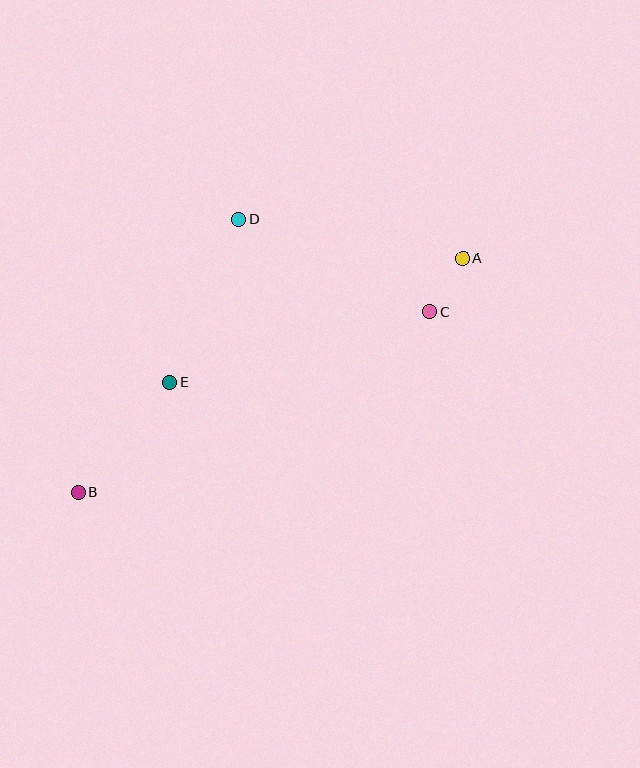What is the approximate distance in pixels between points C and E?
The distance between C and E is approximately 269 pixels.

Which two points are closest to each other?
Points A and C are closest to each other.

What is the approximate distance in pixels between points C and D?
The distance between C and D is approximately 212 pixels.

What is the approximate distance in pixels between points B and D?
The distance between B and D is approximately 317 pixels.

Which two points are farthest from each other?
Points A and B are farthest from each other.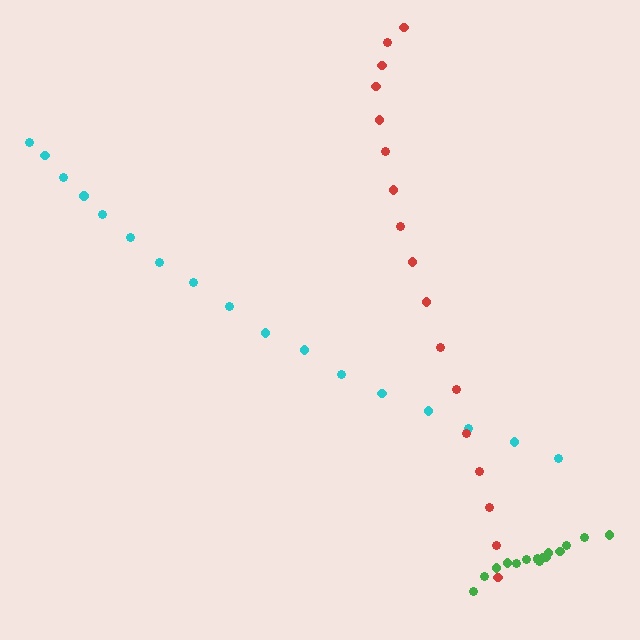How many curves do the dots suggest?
There are 3 distinct paths.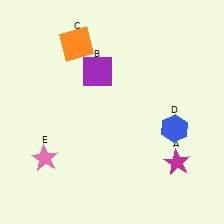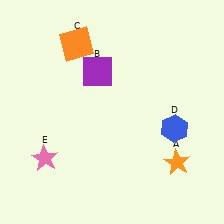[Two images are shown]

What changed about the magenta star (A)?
In Image 1, A is magenta. In Image 2, it changed to orange.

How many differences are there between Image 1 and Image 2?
There is 1 difference between the two images.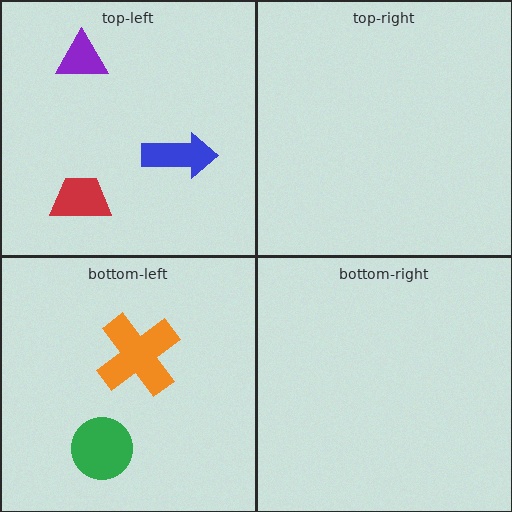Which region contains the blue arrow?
The top-left region.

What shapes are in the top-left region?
The blue arrow, the red trapezoid, the purple triangle.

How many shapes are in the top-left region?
3.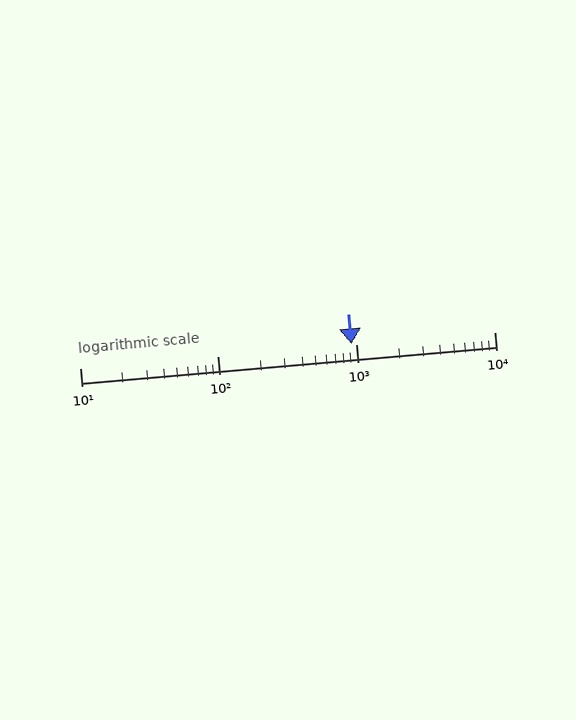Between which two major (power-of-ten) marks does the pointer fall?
The pointer is between 100 and 1000.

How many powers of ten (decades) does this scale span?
The scale spans 3 decades, from 10 to 10000.